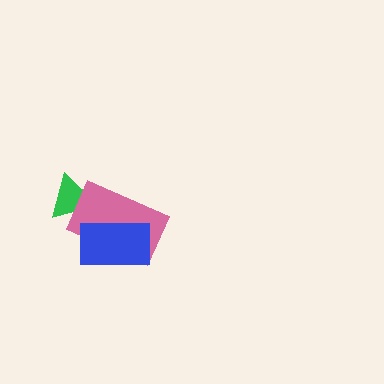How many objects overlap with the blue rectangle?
1 object overlaps with the blue rectangle.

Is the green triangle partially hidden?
Yes, it is partially covered by another shape.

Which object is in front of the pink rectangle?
The blue rectangle is in front of the pink rectangle.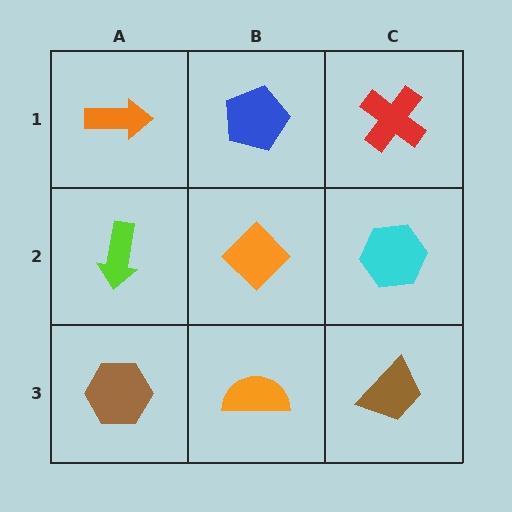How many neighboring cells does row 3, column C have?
2.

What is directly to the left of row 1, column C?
A blue pentagon.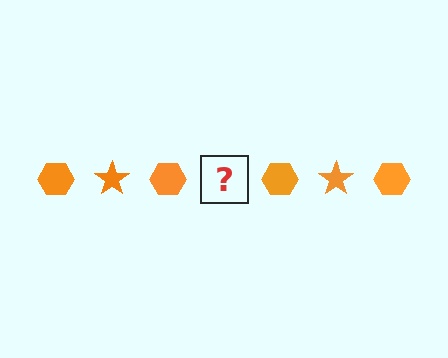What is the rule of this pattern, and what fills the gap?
The rule is that the pattern cycles through hexagon, star shapes in orange. The gap should be filled with an orange star.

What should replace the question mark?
The question mark should be replaced with an orange star.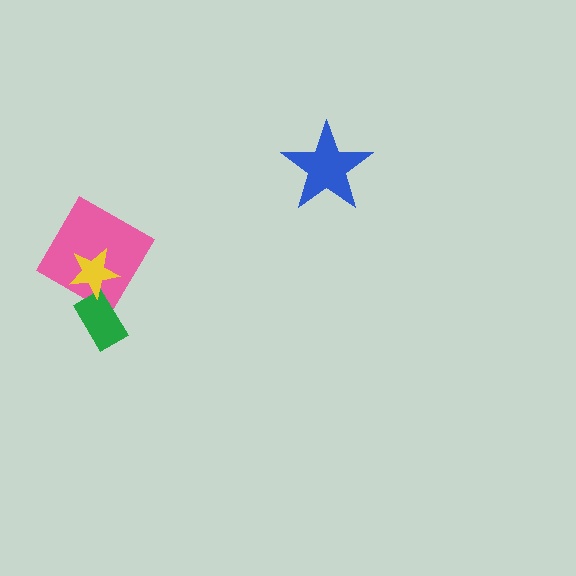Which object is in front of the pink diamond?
The yellow star is in front of the pink diamond.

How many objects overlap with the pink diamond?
1 object overlaps with the pink diamond.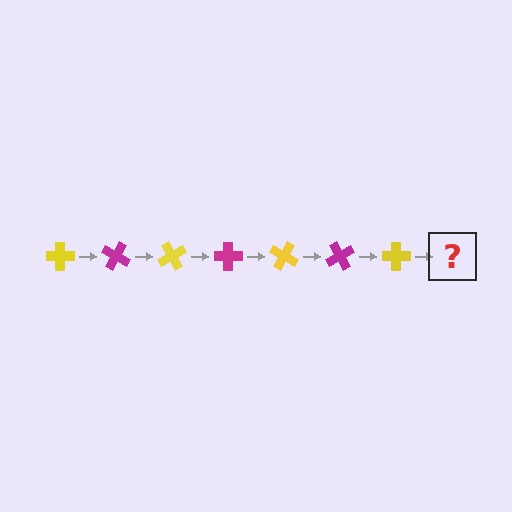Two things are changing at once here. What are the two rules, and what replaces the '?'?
The two rules are that it rotates 30 degrees each step and the color cycles through yellow and magenta. The '?' should be a magenta cross, rotated 210 degrees from the start.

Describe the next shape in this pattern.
It should be a magenta cross, rotated 210 degrees from the start.